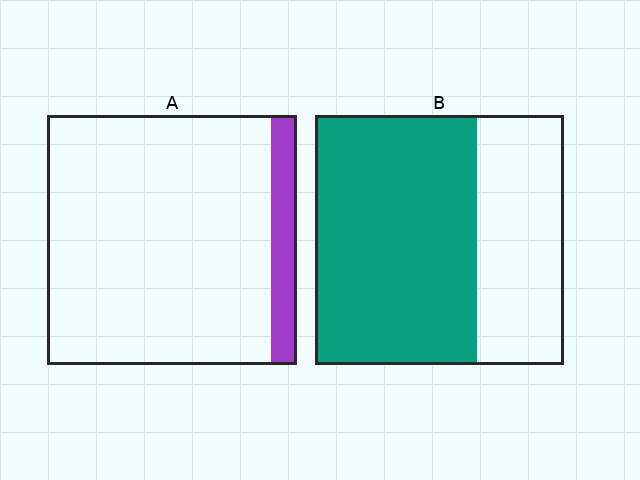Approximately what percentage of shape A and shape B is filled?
A is approximately 10% and B is approximately 65%.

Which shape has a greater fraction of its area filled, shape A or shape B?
Shape B.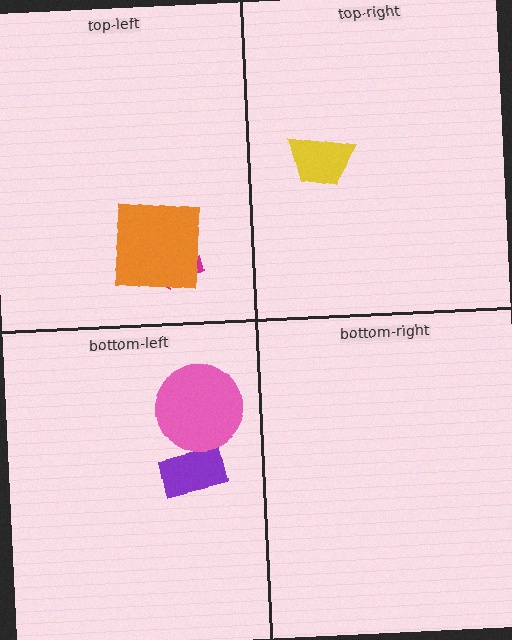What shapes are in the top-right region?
The yellow trapezoid.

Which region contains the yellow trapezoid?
The top-right region.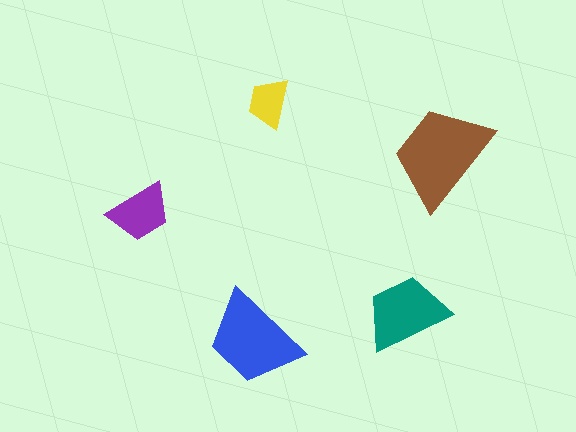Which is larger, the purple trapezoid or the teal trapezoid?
The teal one.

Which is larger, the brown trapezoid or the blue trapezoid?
The brown one.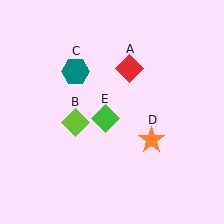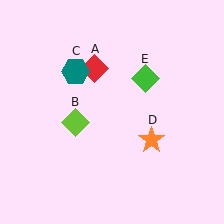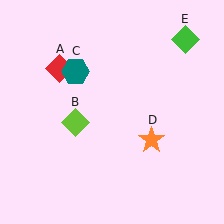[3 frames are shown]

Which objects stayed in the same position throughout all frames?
Lime diamond (object B) and teal hexagon (object C) and orange star (object D) remained stationary.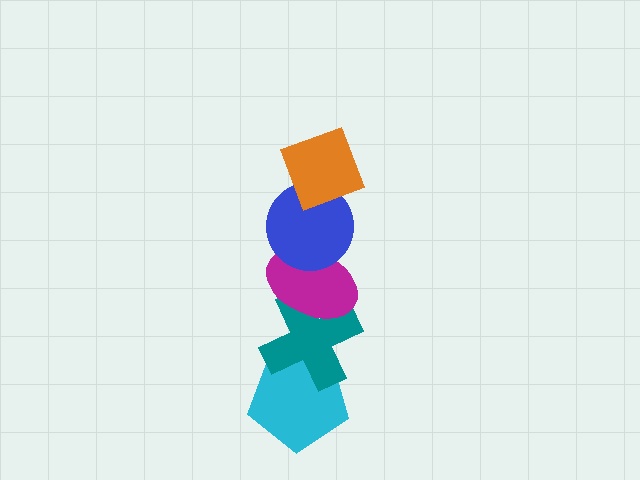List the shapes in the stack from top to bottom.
From top to bottom: the orange diamond, the blue circle, the magenta ellipse, the teal cross, the cyan pentagon.